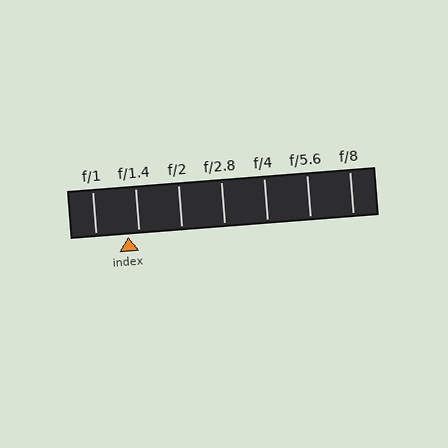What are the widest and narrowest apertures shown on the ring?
The widest aperture shown is f/1 and the narrowest is f/8.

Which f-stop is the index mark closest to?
The index mark is closest to f/1.4.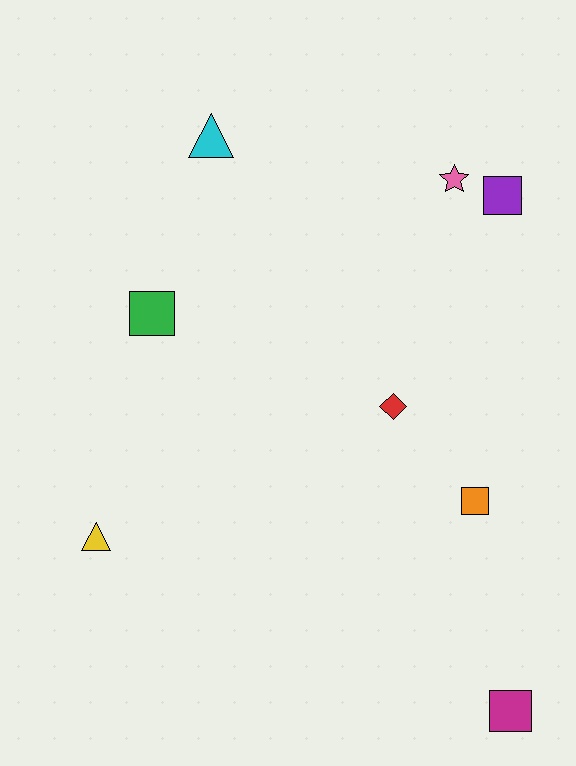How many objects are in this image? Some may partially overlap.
There are 8 objects.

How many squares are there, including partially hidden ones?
There are 4 squares.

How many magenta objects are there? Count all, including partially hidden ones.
There is 1 magenta object.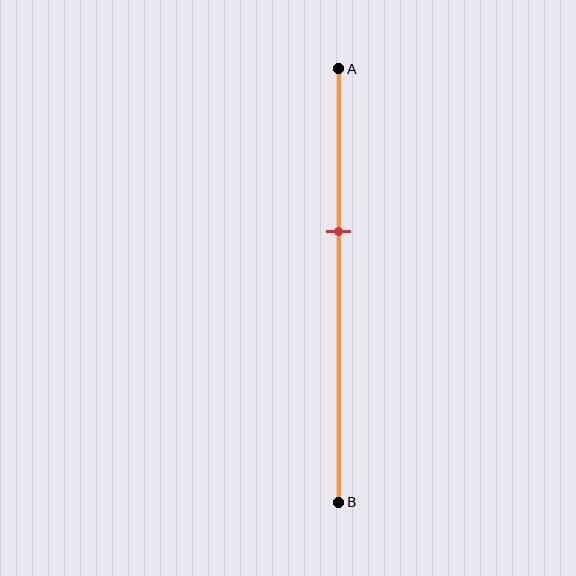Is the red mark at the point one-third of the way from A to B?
No, the mark is at about 40% from A, not at the 33% one-third point.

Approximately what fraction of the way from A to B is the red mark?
The red mark is approximately 40% of the way from A to B.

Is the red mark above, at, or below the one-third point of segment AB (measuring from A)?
The red mark is below the one-third point of segment AB.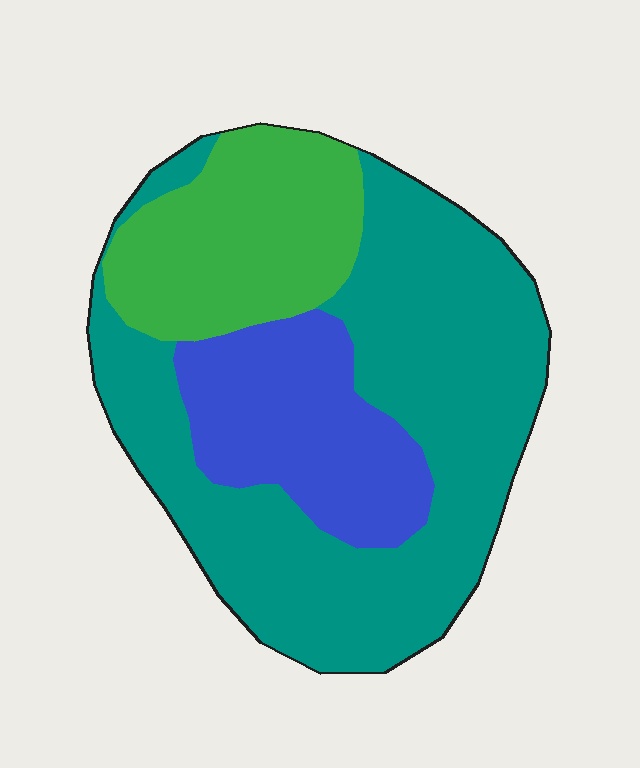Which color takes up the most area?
Teal, at roughly 55%.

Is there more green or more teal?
Teal.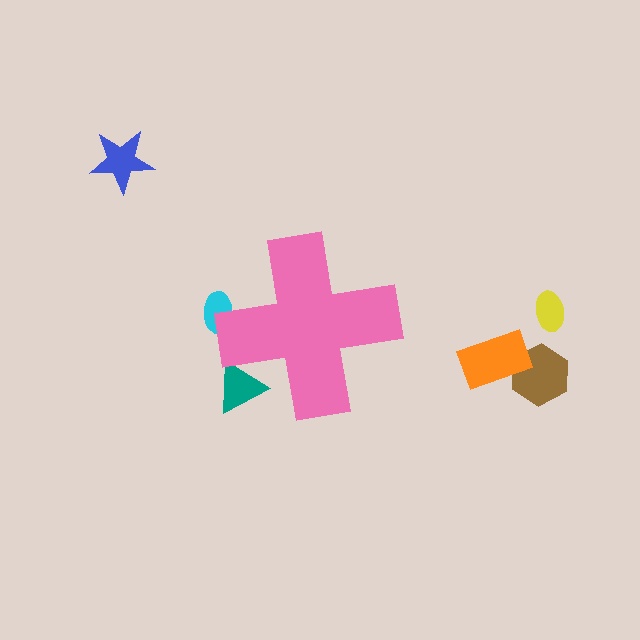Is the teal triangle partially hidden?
Yes, the teal triangle is partially hidden behind the pink cross.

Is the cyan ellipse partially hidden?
Yes, the cyan ellipse is partially hidden behind the pink cross.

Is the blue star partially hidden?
No, the blue star is fully visible.